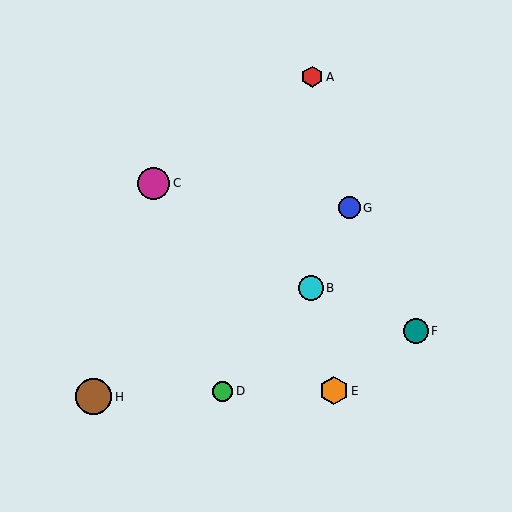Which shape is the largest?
The brown circle (labeled H) is the largest.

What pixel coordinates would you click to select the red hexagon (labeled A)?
Click at (312, 77) to select the red hexagon A.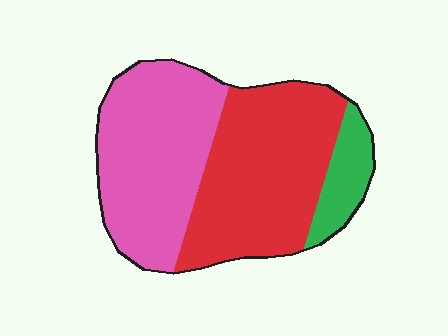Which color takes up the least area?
Green, at roughly 10%.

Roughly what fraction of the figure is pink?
Pink takes up about two fifths (2/5) of the figure.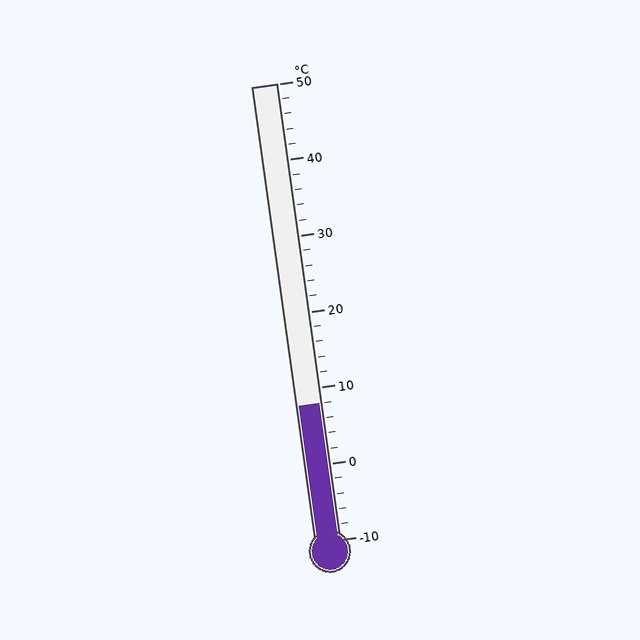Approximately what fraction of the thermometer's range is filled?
The thermometer is filled to approximately 30% of its range.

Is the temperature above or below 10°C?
The temperature is below 10°C.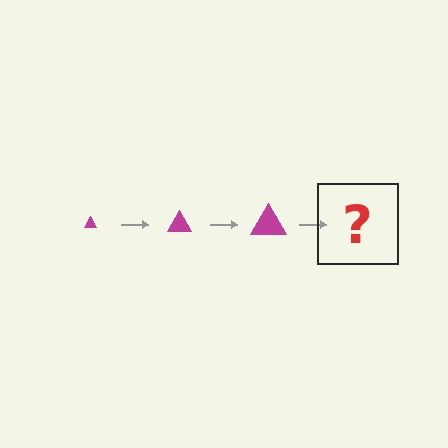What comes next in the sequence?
The next element should be a magenta triangle, larger than the previous one.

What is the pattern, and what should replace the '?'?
The pattern is that the triangle gets progressively larger each step. The '?' should be a magenta triangle, larger than the previous one.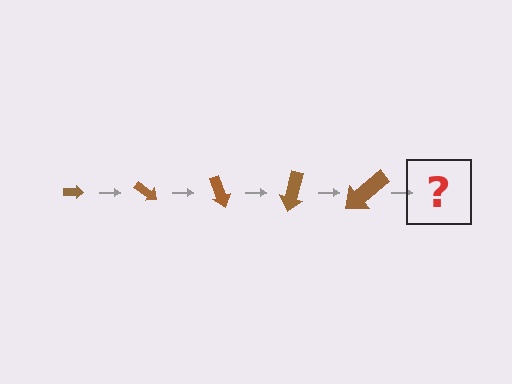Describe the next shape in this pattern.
It should be an arrow, larger than the previous one and rotated 175 degrees from the start.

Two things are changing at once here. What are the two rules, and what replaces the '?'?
The two rules are that the arrow grows larger each step and it rotates 35 degrees each step. The '?' should be an arrow, larger than the previous one and rotated 175 degrees from the start.